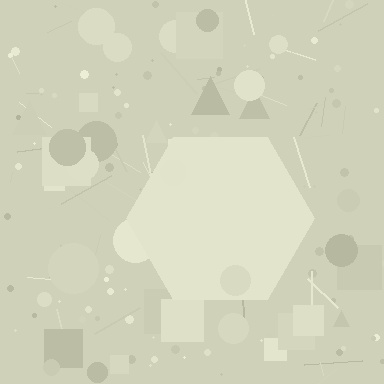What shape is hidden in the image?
A hexagon is hidden in the image.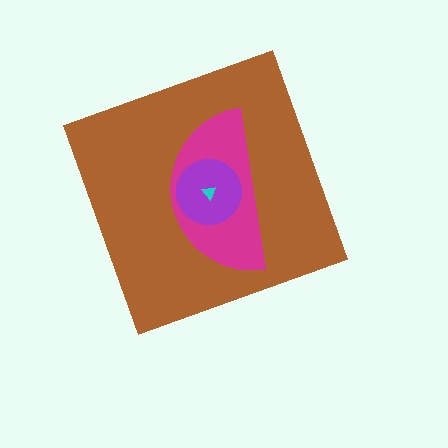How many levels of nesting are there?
4.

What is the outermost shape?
The brown diamond.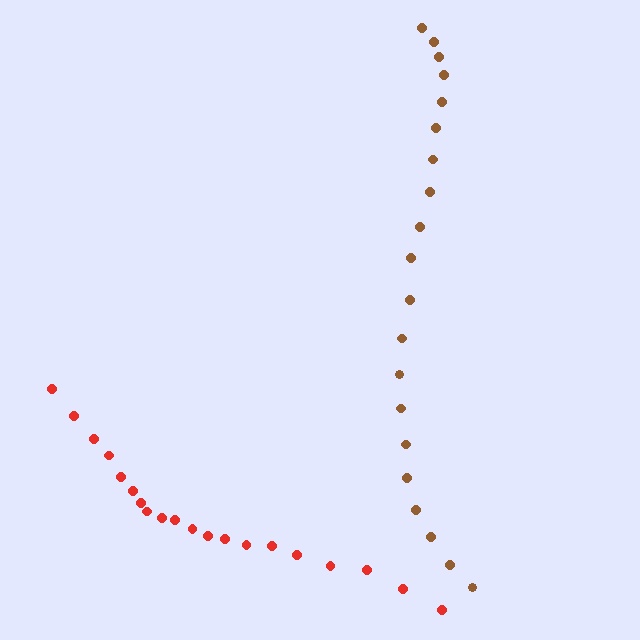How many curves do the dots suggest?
There are 2 distinct paths.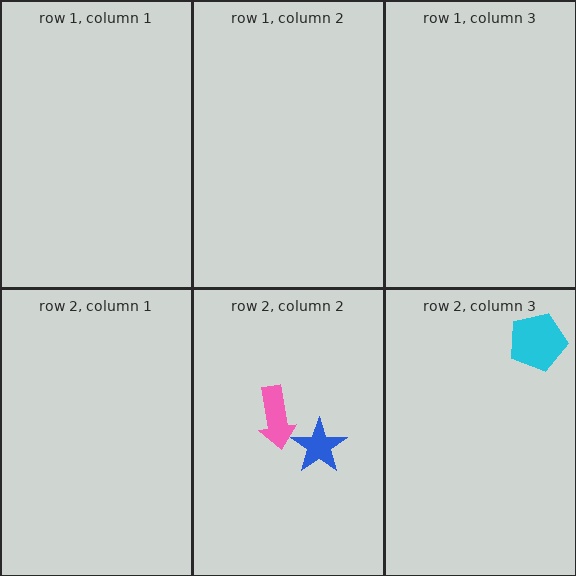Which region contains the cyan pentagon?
The row 2, column 3 region.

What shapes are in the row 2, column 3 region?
The cyan pentagon.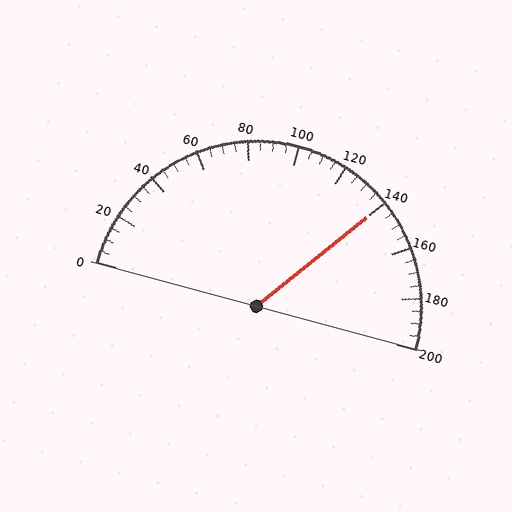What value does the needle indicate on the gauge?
The needle indicates approximately 140.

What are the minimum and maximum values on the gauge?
The gauge ranges from 0 to 200.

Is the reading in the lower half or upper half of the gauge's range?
The reading is in the upper half of the range (0 to 200).